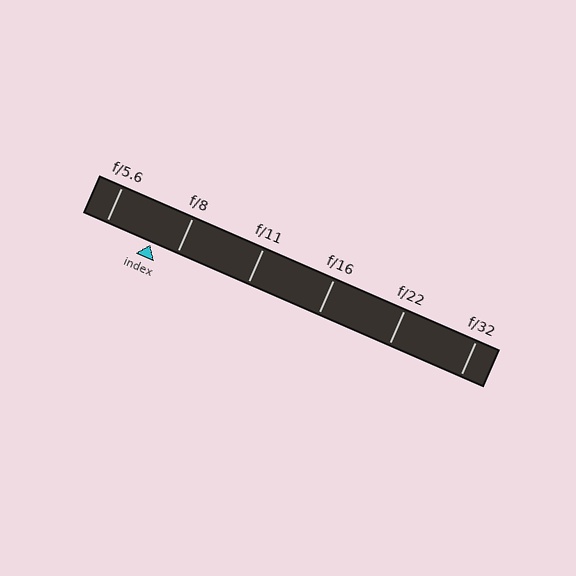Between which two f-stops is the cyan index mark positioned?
The index mark is between f/5.6 and f/8.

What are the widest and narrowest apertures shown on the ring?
The widest aperture shown is f/5.6 and the narrowest is f/32.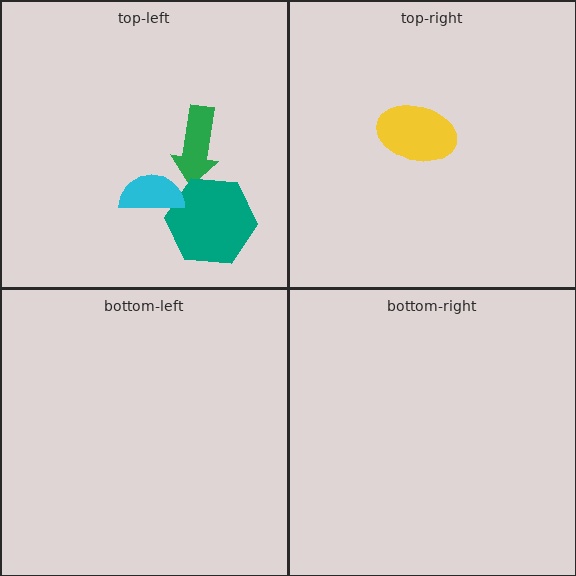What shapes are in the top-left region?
The green arrow, the teal hexagon, the cyan semicircle.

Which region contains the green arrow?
The top-left region.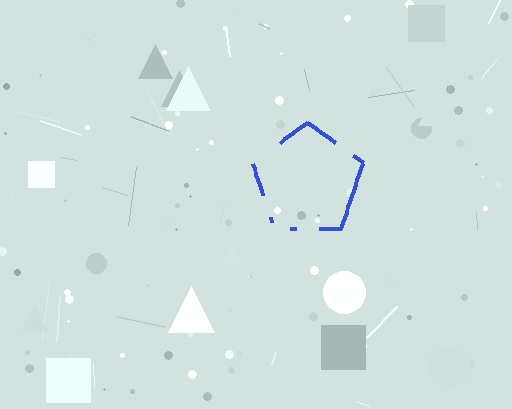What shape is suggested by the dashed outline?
The dashed outline suggests a pentagon.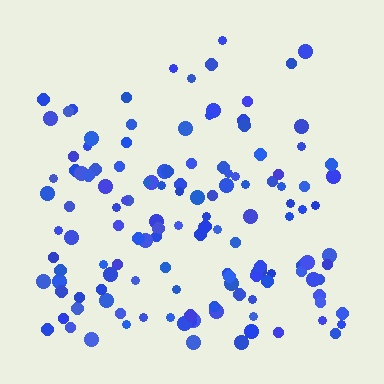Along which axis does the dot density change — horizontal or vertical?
Vertical.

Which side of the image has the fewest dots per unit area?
The top.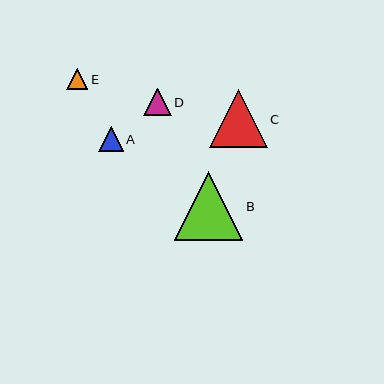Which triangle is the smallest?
Triangle E is the smallest with a size of approximately 21 pixels.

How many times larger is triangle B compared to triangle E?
Triangle B is approximately 3.3 times the size of triangle E.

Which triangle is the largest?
Triangle B is the largest with a size of approximately 68 pixels.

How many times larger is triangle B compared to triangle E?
Triangle B is approximately 3.3 times the size of triangle E.